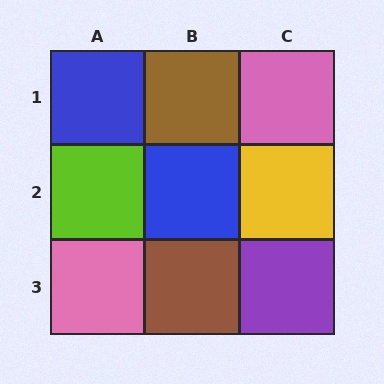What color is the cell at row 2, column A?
Lime.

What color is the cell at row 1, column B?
Brown.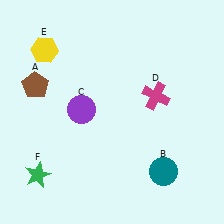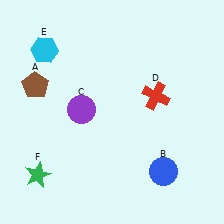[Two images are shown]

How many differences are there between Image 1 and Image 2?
There are 3 differences between the two images.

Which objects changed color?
B changed from teal to blue. D changed from magenta to red. E changed from yellow to cyan.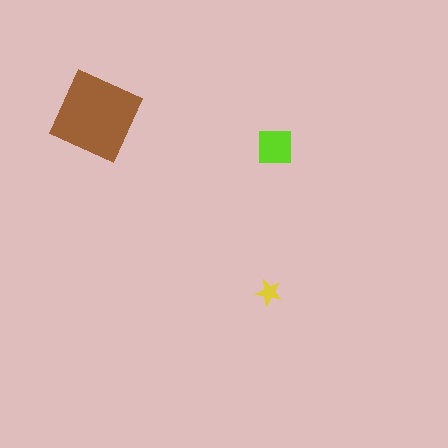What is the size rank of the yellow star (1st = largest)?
3rd.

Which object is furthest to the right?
The lime square is rightmost.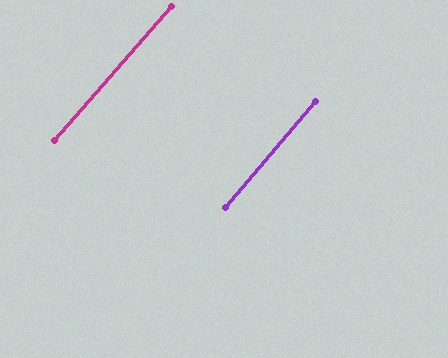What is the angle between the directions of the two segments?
Approximately 1 degree.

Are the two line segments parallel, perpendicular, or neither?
Parallel — their directions differ by only 0.8°.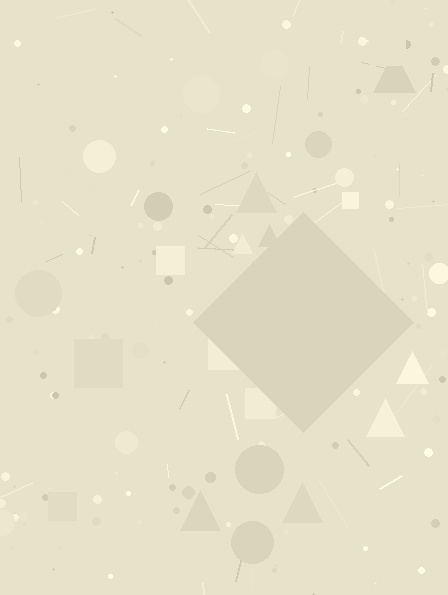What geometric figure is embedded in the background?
A diamond is embedded in the background.